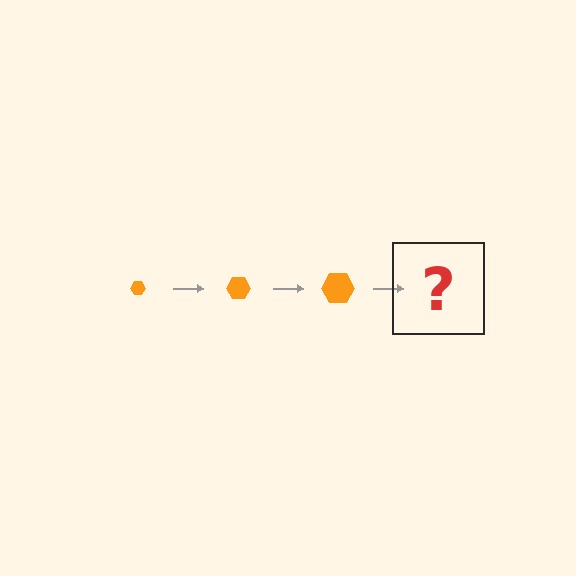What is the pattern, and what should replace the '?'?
The pattern is that the hexagon gets progressively larger each step. The '?' should be an orange hexagon, larger than the previous one.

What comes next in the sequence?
The next element should be an orange hexagon, larger than the previous one.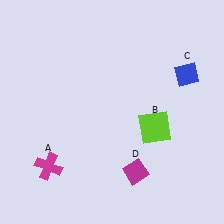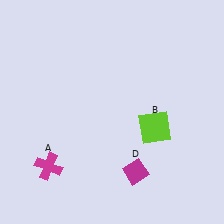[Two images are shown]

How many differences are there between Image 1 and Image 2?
There is 1 difference between the two images.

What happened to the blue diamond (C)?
The blue diamond (C) was removed in Image 2. It was in the top-right area of Image 1.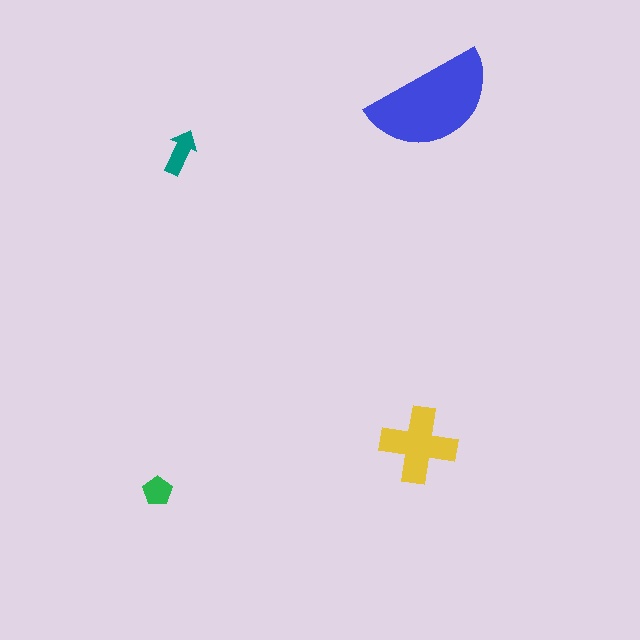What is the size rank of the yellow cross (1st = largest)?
2nd.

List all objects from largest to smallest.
The blue semicircle, the yellow cross, the teal arrow, the green pentagon.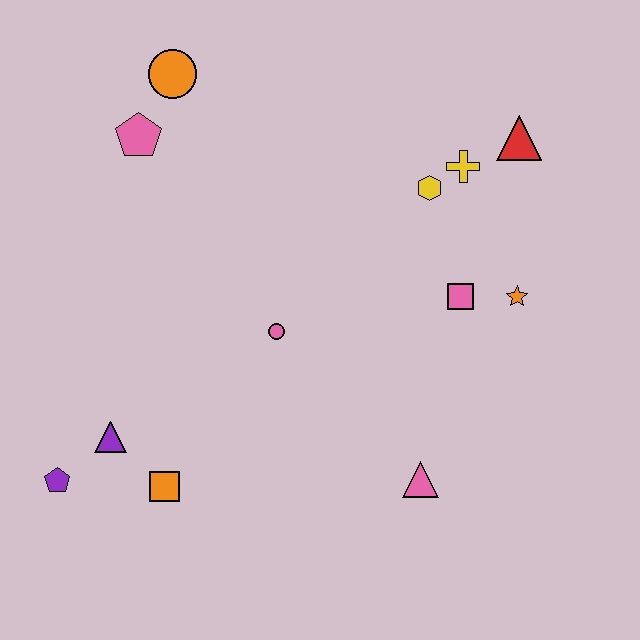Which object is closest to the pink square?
The orange star is closest to the pink square.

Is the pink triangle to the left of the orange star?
Yes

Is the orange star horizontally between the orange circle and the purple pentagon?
No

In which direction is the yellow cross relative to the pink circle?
The yellow cross is to the right of the pink circle.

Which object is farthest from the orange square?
The red triangle is farthest from the orange square.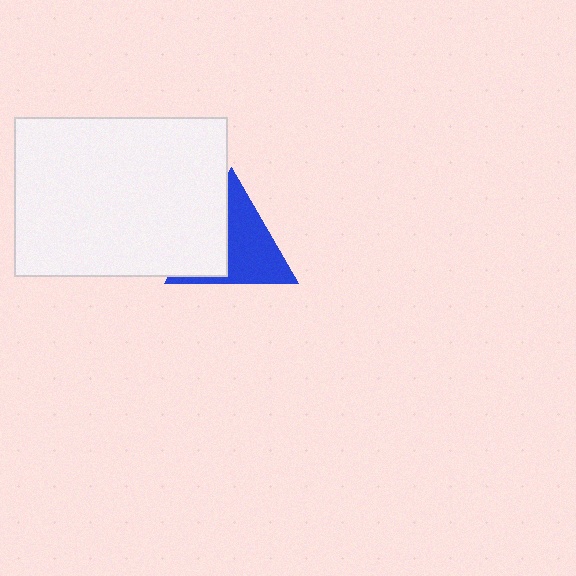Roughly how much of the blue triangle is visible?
About half of it is visible (roughly 60%).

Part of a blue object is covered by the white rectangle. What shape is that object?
It is a triangle.